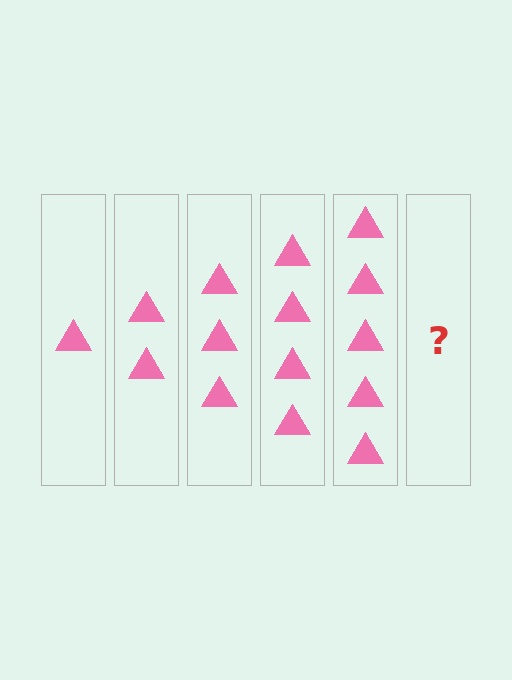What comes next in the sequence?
The next element should be 6 triangles.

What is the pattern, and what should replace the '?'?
The pattern is that each step adds one more triangle. The '?' should be 6 triangles.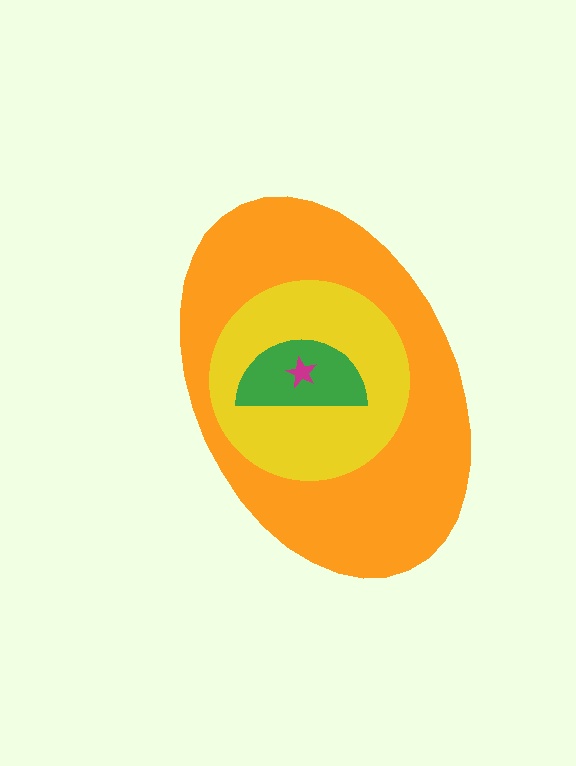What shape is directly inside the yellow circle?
The green semicircle.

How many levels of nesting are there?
4.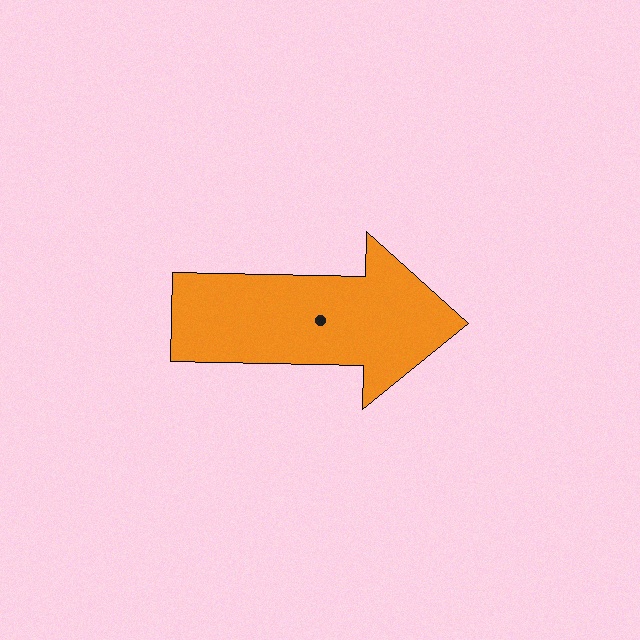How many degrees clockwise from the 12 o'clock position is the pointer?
Approximately 91 degrees.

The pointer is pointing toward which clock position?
Roughly 3 o'clock.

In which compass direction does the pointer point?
East.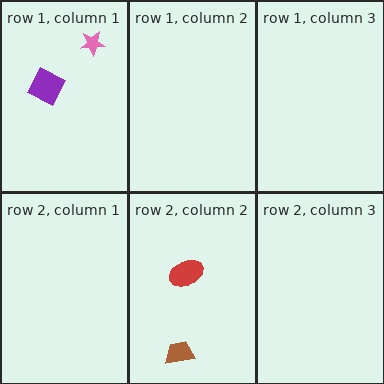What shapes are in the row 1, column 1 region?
The purple diamond, the pink star.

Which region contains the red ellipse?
The row 2, column 2 region.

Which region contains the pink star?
The row 1, column 1 region.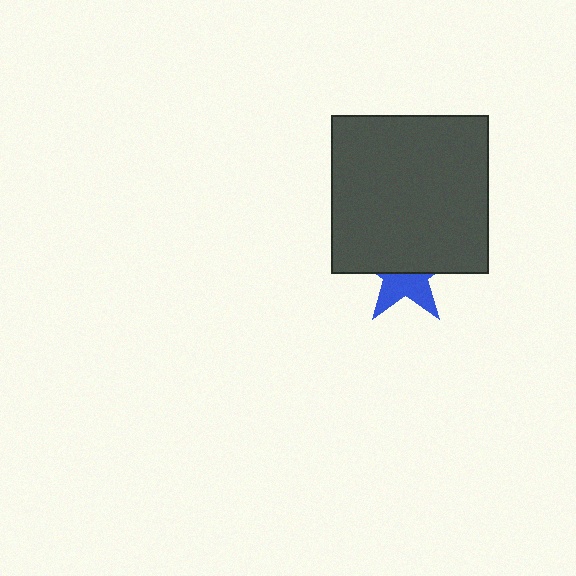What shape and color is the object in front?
The object in front is a dark gray square.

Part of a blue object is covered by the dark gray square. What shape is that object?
It is a star.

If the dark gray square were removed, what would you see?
You would see the complete blue star.